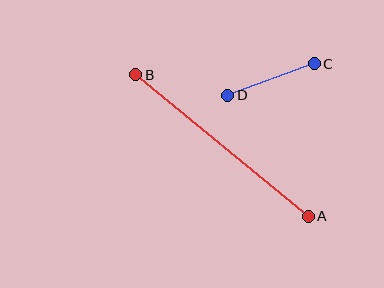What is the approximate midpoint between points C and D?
The midpoint is at approximately (271, 79) pixels.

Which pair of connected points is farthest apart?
Points A and B are farthest apart.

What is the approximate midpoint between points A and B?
The midpoint is at approximately (222, 145) pixels.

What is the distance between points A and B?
The distance is approximately 223 pixels.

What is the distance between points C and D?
The distance is approximately 92 pixels.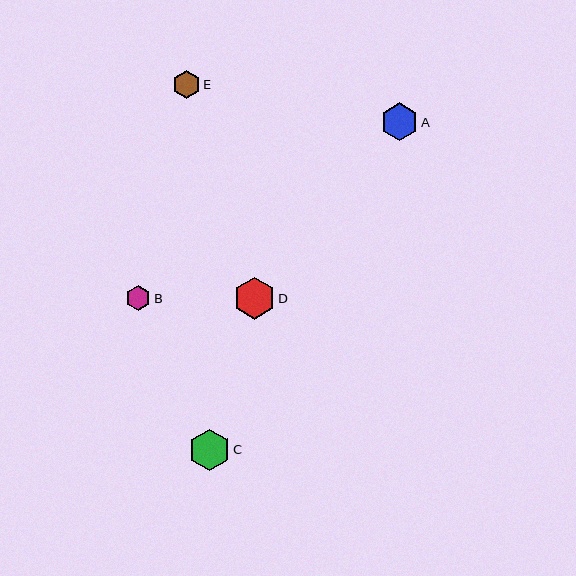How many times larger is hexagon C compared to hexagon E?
Hexagon C is approximately 1.5 times the size of hexagon E.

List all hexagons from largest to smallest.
From largest to smallest: D, C, A, E, B.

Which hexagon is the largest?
Hexagon D is the largest with a size of approximately 42 pixels.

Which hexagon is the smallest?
Hexagon B is the smallest with a size of approximately 25 pixels.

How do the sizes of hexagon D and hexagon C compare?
Hexagon D and hexagon C are approximately the same size.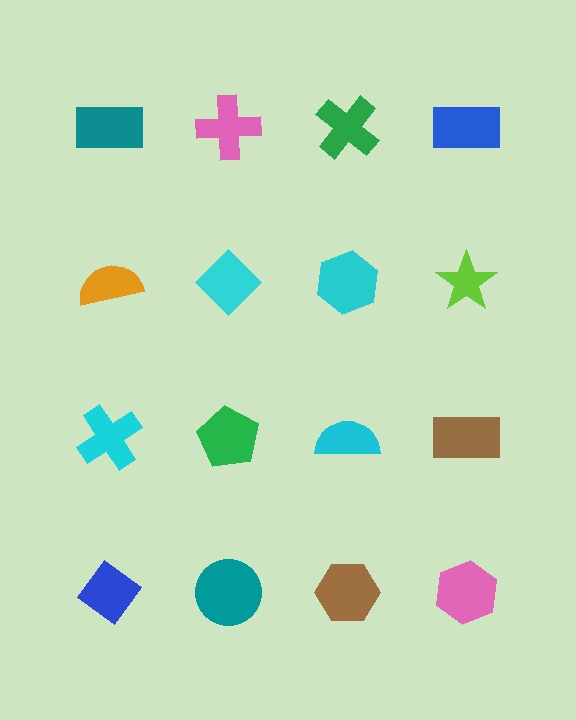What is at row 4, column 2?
A teal circle.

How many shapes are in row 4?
4 shapes.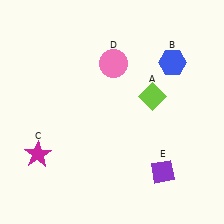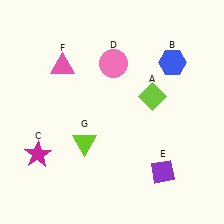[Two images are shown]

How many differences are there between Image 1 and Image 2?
There are 2 differences between the two images.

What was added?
A pink triangle (F), a lime triangle (G) were added in Image 2.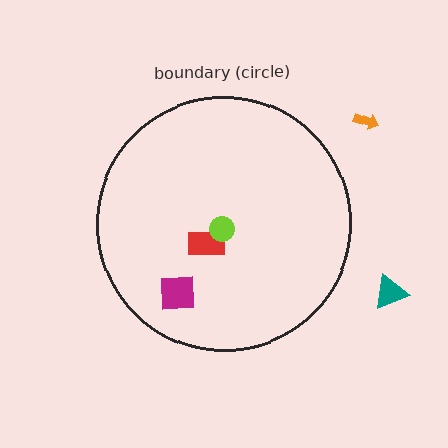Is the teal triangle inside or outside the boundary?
Outside.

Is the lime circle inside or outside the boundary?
Inside.